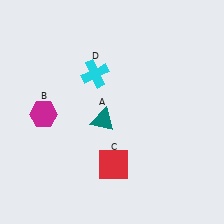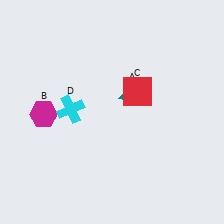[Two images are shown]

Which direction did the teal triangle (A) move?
The teal triangle (A) moved right.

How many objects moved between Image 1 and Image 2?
3 objects moved between the two images.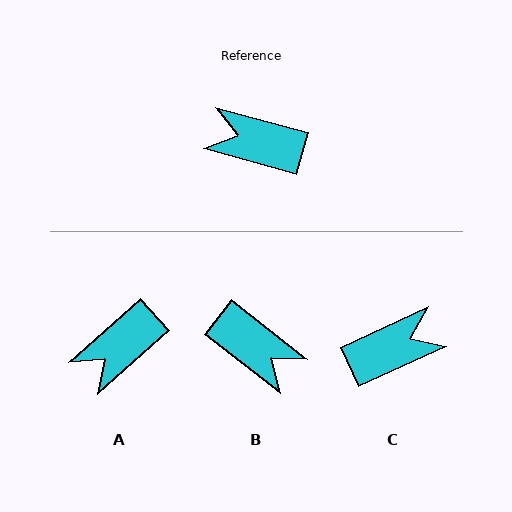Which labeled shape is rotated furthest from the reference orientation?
B, about 157 degrees away.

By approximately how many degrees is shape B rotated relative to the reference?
Approximately 157 degrees counter-clockwise.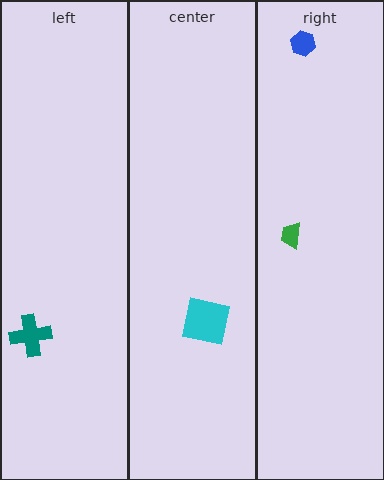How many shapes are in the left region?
1.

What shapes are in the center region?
The cyan square.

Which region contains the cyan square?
The center region.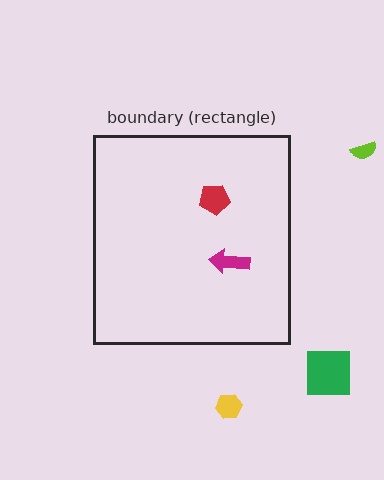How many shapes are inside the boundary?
2 inside, 3 outside.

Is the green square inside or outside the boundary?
Outside.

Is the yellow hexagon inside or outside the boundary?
Outside.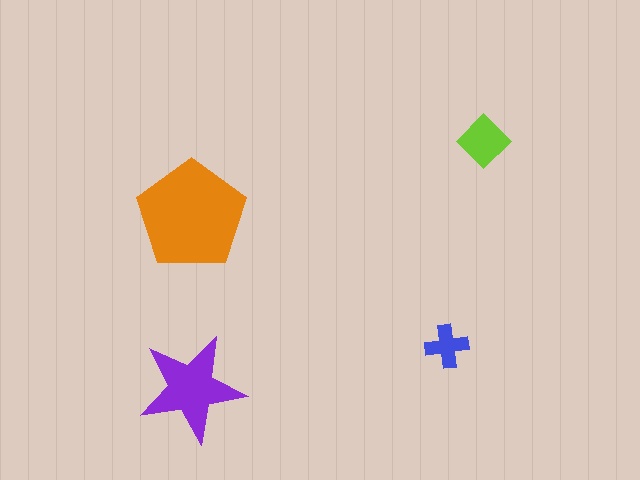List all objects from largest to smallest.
The orange pentagon, the purple star, the lime diamond, the blue cross.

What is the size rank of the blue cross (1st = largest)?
4th.